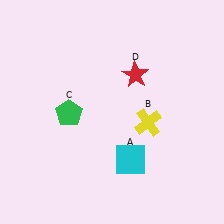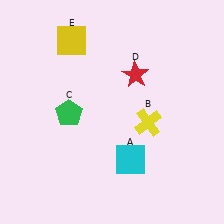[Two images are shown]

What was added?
A yellow square (E) was added in Image 2.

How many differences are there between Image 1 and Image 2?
There is 1 difference between the two images.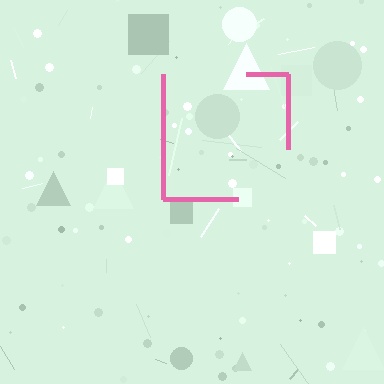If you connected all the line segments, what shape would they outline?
They would outline a square.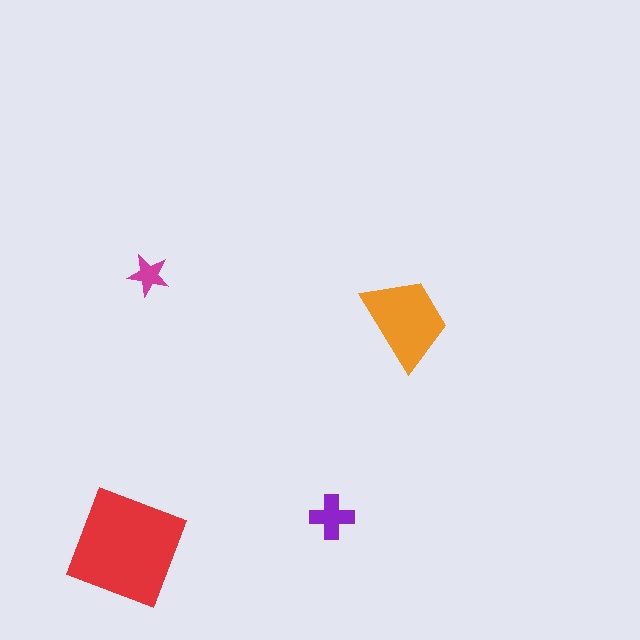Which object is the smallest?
The magenta star.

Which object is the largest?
The red square.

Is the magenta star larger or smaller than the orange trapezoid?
Smaller.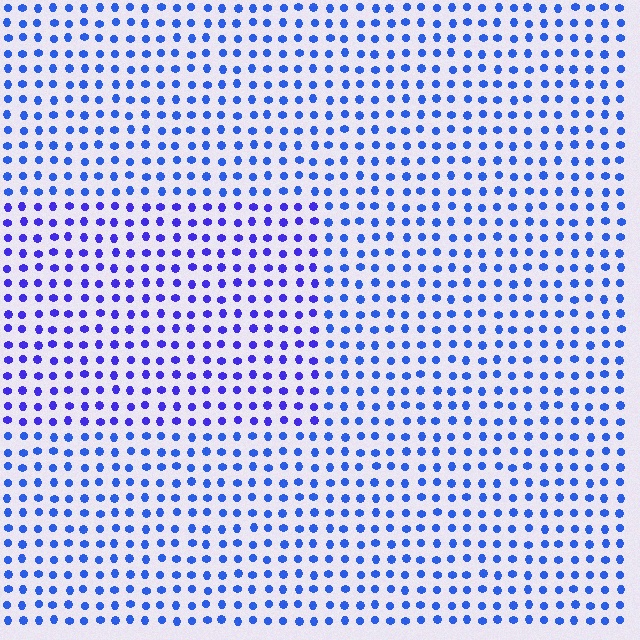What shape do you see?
I see a rectangle.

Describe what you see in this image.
The image is filled with small blue elements in a uniform arrangement. A rectangle-shaped region is visible where the elements are tinted to a slightly different hue, forming a subtle color boundary.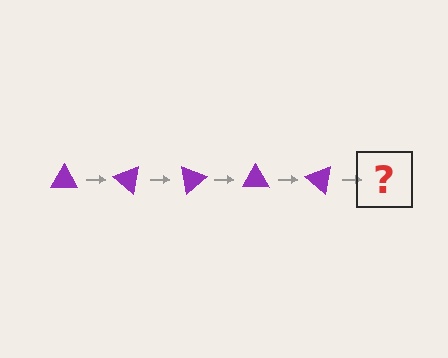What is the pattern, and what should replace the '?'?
The pattern is that the triangle rotates 40 degrees each step. The '?' should be a purple triangle rotated 200 degrees.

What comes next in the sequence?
The next element should be a purple triangle rotated 200 degrees.